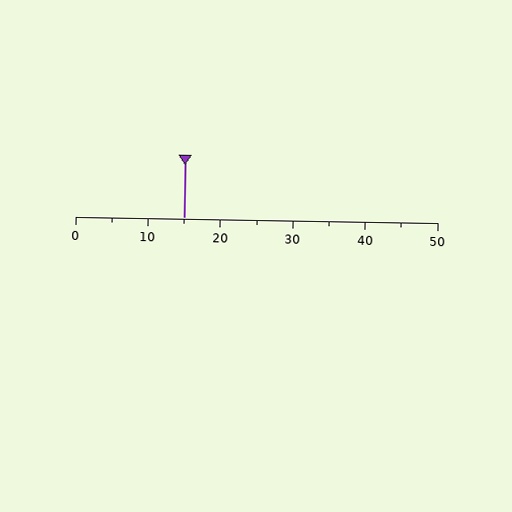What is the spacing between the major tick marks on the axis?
The major ticks are spaced 10 apart.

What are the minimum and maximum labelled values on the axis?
The axis runs from 0 to 50.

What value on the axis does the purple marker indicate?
The marker indicates approximately 15.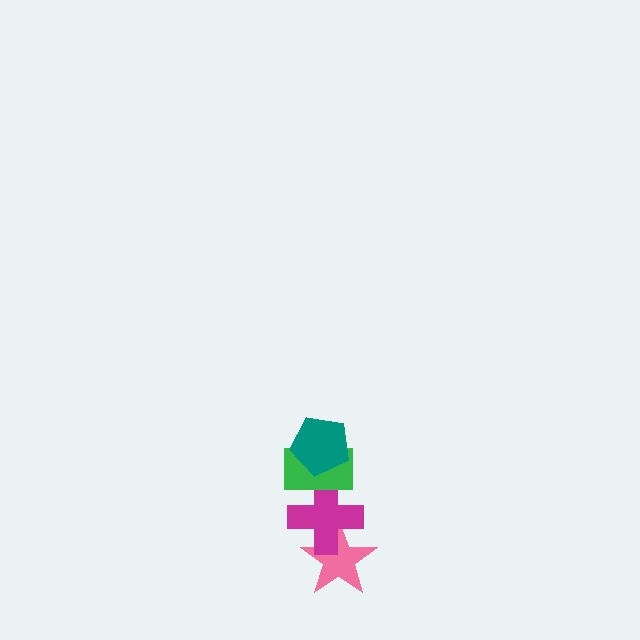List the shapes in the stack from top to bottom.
From top to bottom: the teal pentagon, the green rectangle, the magenta cross, the pink star.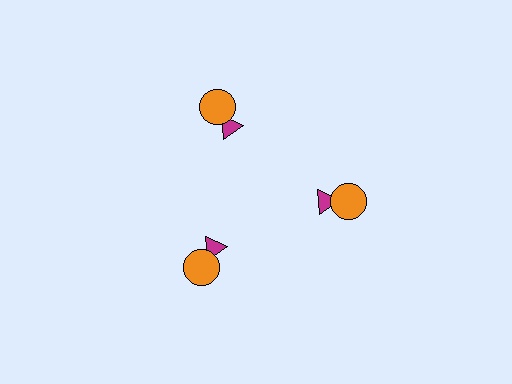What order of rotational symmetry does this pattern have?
This pattern has 3-fold rotational symmetry.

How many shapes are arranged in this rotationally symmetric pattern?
There are 6 shapes, arranged in 3 groups of 2.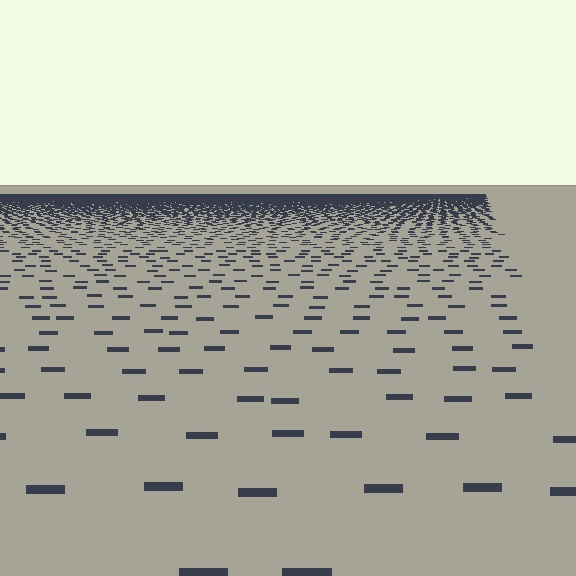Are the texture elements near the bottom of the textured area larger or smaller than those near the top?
Larger. Near the bottom, elements are closer to the viewer and appear at a bigger on-screen size.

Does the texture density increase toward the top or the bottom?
Density increases toward the top.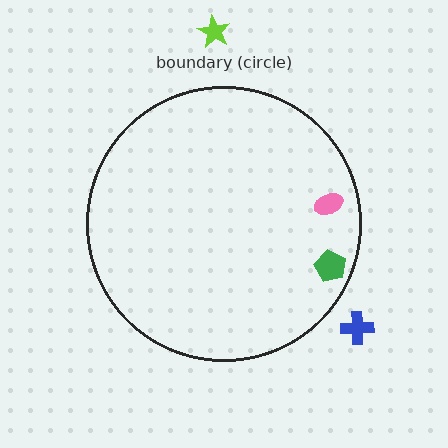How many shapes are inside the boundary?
2 inside, 2 outside.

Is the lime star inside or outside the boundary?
Outside.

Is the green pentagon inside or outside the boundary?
Inside.